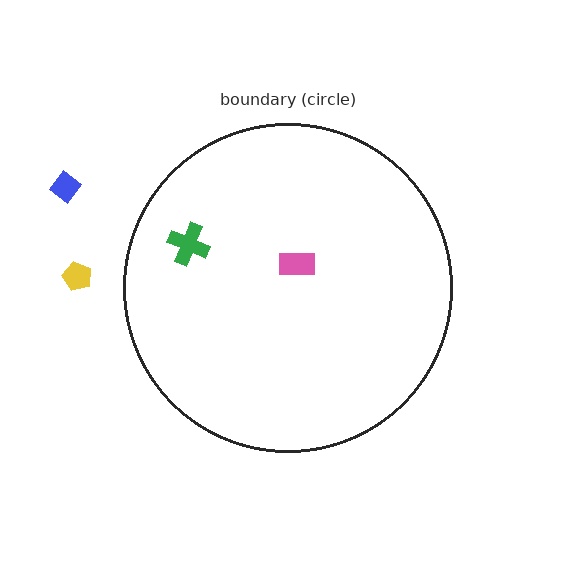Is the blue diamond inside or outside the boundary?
Outside.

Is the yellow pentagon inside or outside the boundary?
Outside.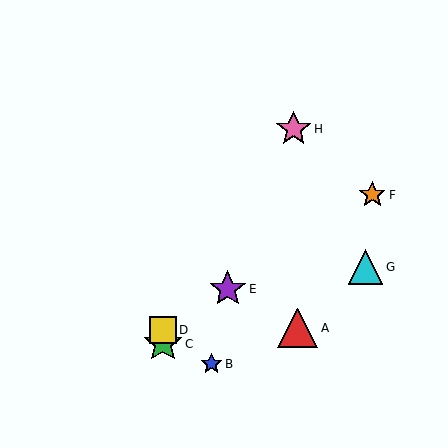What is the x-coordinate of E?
Object E is at x≈228.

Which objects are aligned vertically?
Objects C, D are aligned vertically.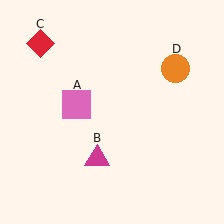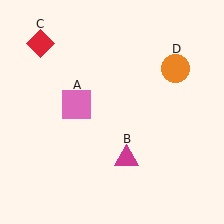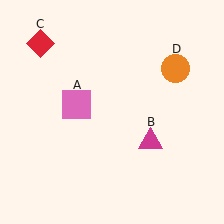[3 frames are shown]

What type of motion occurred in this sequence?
The magenta triangle (object B) rotated counterclockwise around the center of the scene.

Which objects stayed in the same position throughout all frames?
Pink square (object A) and red diamond (object C) and orange circle (object D) remained stationary.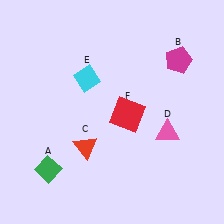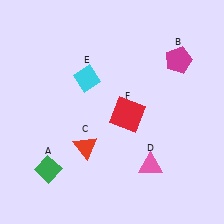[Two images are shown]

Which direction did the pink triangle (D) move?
The pink triangle (D) moved down.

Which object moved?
The pink triangle (D) moved down.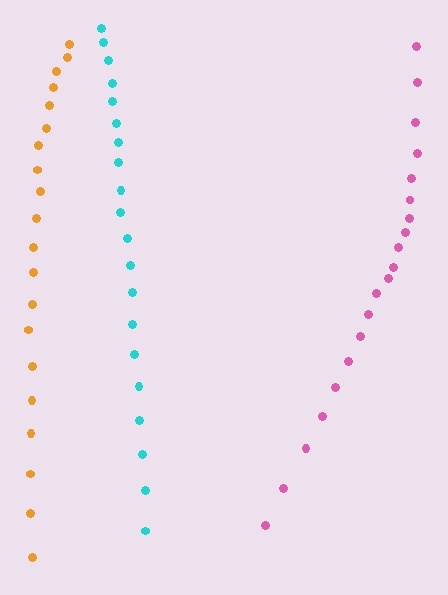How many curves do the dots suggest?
There are 3 distinct paths.